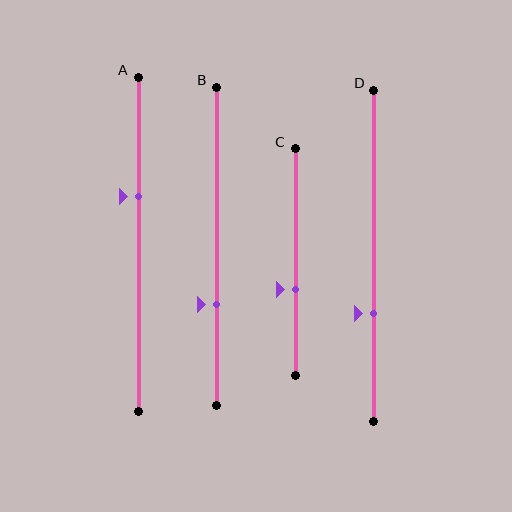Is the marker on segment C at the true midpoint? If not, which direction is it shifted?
No, the marker on segment C is shifted downward by about 12% of the segment length.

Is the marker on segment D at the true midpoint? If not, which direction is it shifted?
No, the marker on segment D is shifted downward by about 17% of the segment length.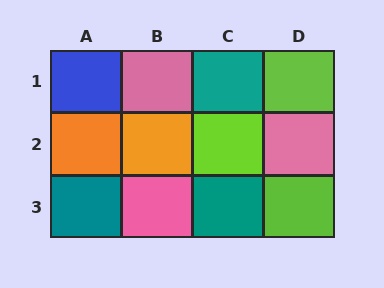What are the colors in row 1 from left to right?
Blue, pink, teal, lime.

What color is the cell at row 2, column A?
Orange.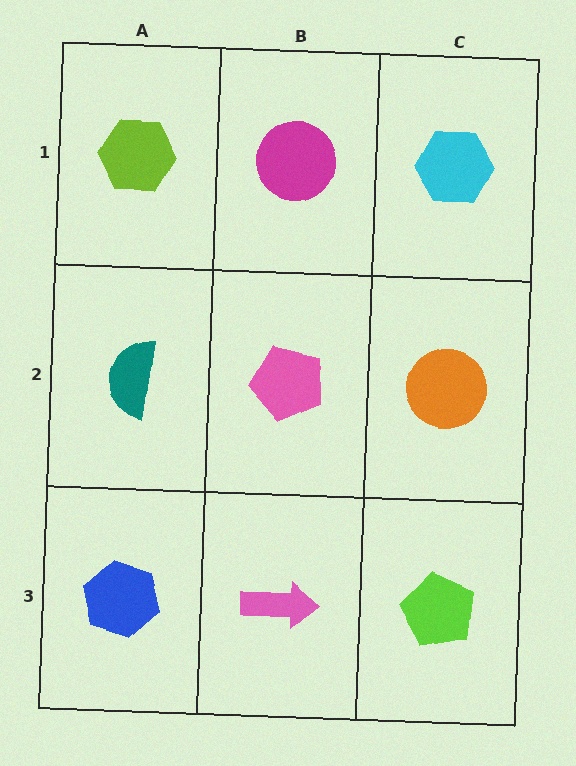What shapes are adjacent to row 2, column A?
A lime hexagon (row 1, column A), a blue hexagon (row 3, column A), a pink pentagon (row 2, column B).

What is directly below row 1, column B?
A pink pentagon.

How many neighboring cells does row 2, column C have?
3.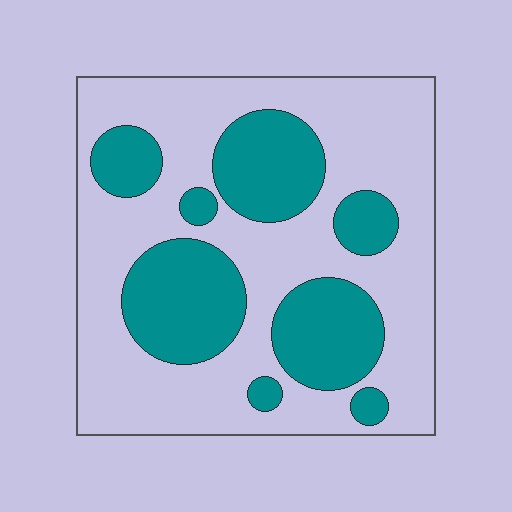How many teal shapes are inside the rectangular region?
8.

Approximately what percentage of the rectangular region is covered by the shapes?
Approximately 35%.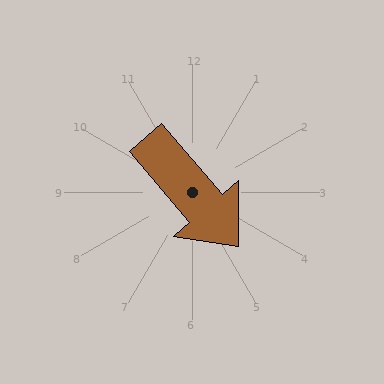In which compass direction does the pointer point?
Southeast.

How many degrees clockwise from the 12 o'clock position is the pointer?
Approximately 139 degrees.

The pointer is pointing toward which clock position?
Roughly 5 o'clock.